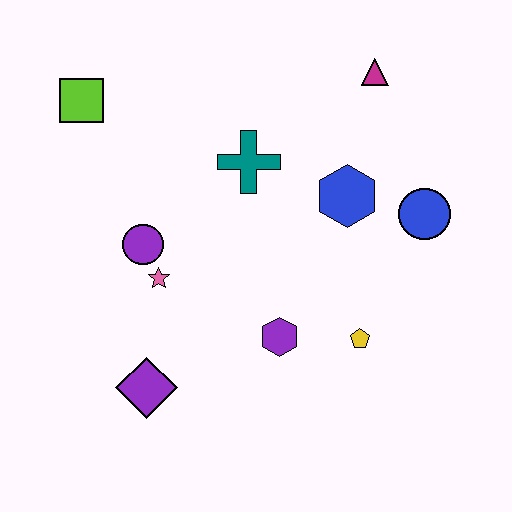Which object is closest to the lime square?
The purple circle is closest to the lime square.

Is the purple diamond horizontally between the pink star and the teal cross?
No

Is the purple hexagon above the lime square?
No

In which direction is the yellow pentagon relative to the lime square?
The yellow pentagon is to the right of the lime square.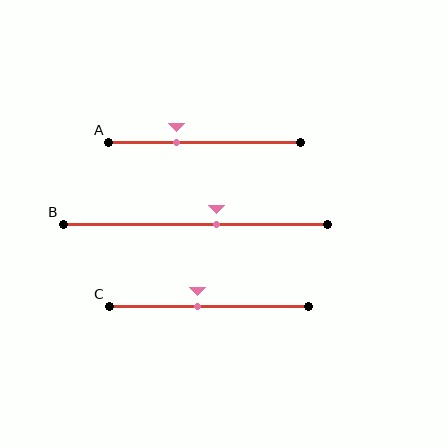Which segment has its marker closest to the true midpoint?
Segment C has its marker closest to the true midpoint.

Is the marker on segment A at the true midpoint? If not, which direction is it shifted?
No, the marker on segment A is shifted to the left by about 15% of the segment length.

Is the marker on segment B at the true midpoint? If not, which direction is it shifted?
No, the marker on segment B is shifted to the right by about 8% of the segment length.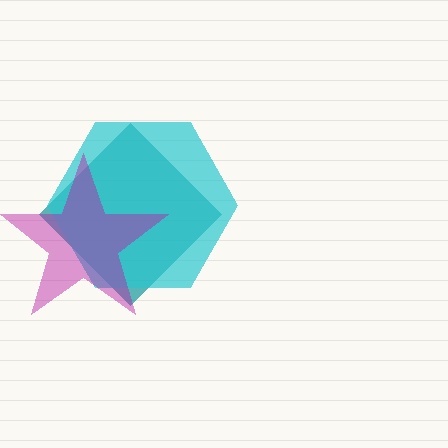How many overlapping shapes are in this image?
There are 3 overlapping shapes in the image.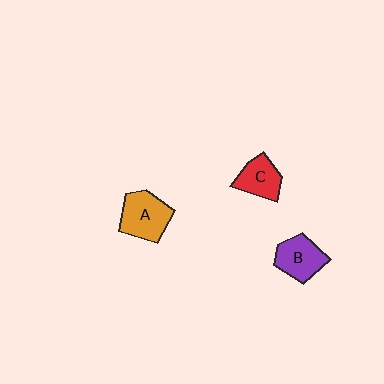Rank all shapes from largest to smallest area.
From largest to smallest: A (orange), B (purple), C (red).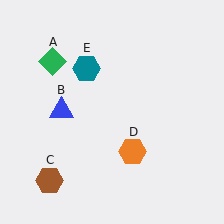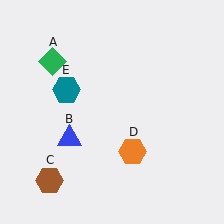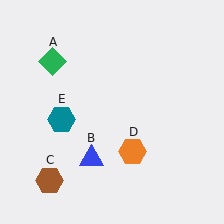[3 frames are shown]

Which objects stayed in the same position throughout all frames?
Green diamond (object A) and brown hexagon (object C) and orange hexagon (object D) remained stationary.